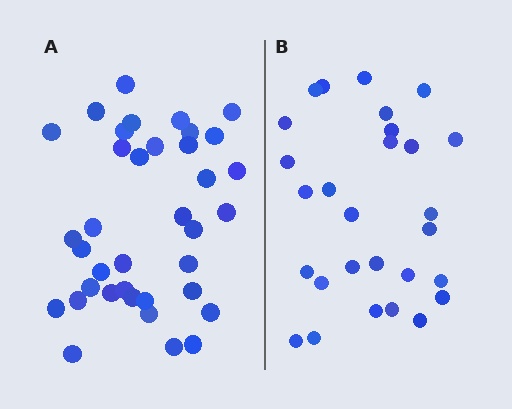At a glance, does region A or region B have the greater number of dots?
Region A (the left region) has more dots.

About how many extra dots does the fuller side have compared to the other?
Region A has roughly 8 or so more dots than region B.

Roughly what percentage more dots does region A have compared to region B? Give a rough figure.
About 30% more.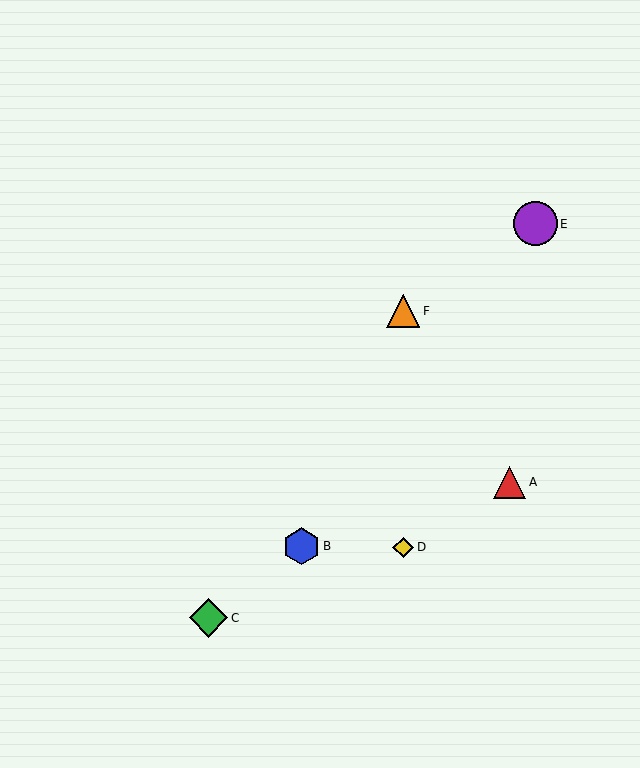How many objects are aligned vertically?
2 objects (D, F) are aligned vertically.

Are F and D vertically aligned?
Yes, both are at x≈403.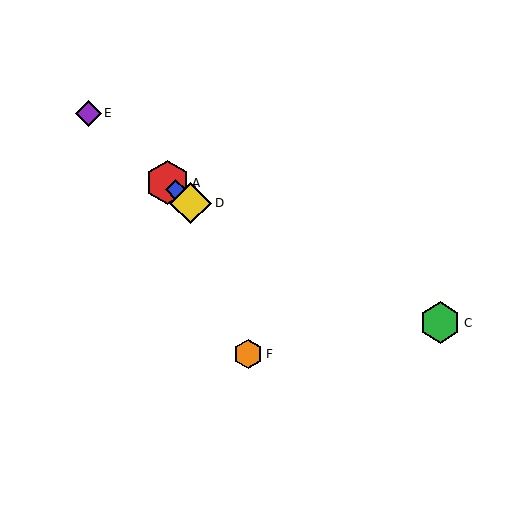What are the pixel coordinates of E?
Object E is at (89, 113).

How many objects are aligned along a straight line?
4 objects (A, B, D, E) are aligned along a straight line.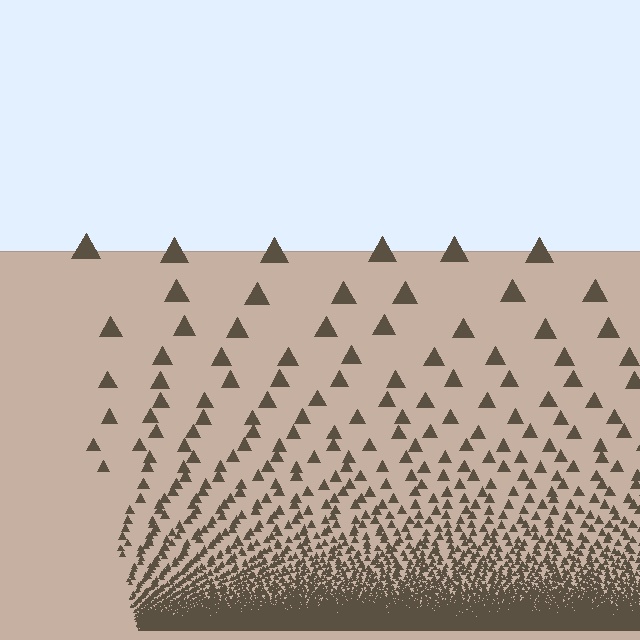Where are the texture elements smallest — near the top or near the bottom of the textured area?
Near the bottom.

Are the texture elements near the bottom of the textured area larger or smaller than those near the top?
Smaller. The gradient is inverted — elements near the bottom are smaller and denser.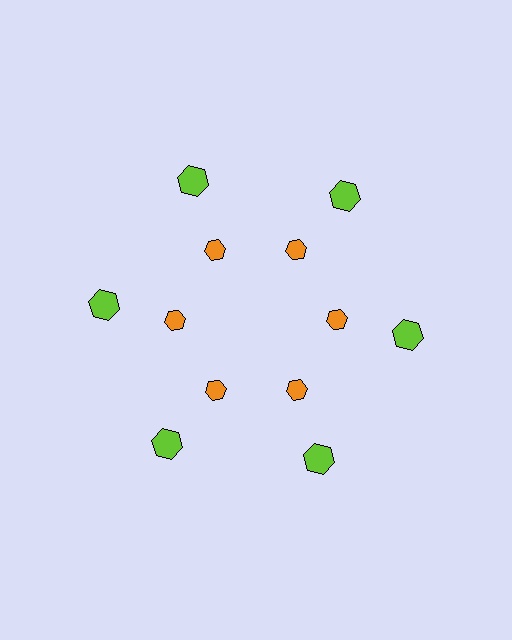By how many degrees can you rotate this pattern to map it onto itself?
The pattern maps onto itself every 60 degrees of rotation.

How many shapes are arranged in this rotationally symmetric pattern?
There are 12 shapes, arranged in 6 groups of 2.